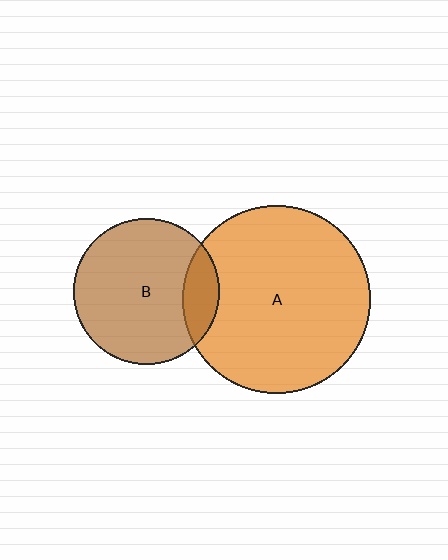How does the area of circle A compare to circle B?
Approximately 1.7 times.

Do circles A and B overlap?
Yes.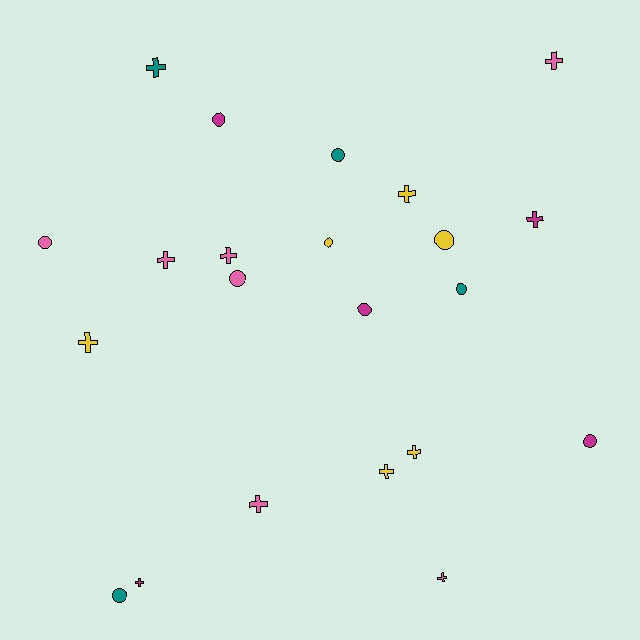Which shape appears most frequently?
Cross, with 12 objects.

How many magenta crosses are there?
There are 2 magenta crosses.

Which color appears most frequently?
Pink, with 7 objects.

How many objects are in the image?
There are 22 objects.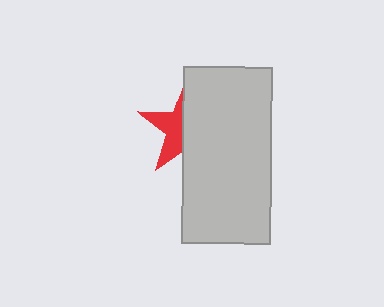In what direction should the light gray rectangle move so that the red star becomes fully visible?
The light gray rectangle should move right. That is the shortest direction to clear the overlap and leave the red star fully visible.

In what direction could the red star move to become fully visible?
The red star could move left. That would shift it out from behind the light gray rectangle entirely.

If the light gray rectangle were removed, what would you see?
You would see the complete red star.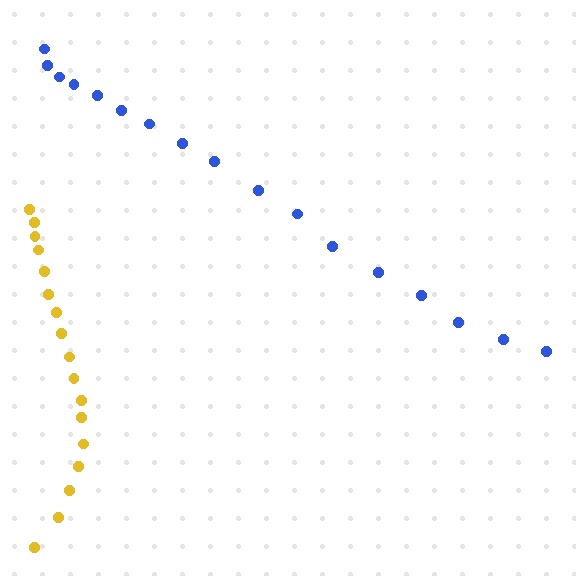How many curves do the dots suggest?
There are 2 distinct paths.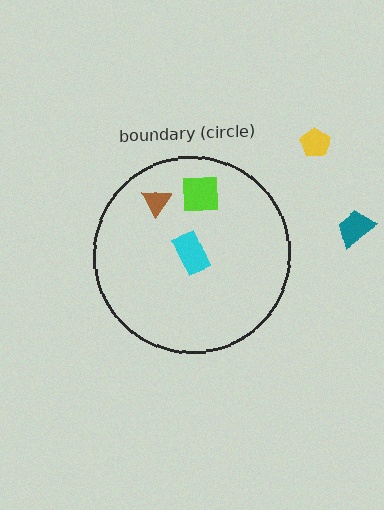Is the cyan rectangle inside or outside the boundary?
Inside.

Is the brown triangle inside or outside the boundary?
Inside.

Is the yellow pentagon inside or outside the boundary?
Outside.